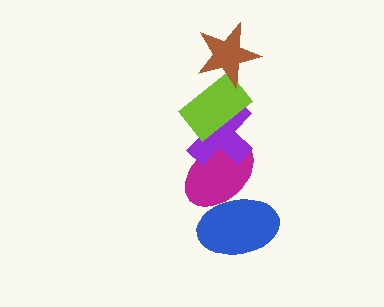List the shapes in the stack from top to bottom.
From top to bottom: the brown star, the lime rectangle, the purple cross, the magenta ellipse, the blue ellipse.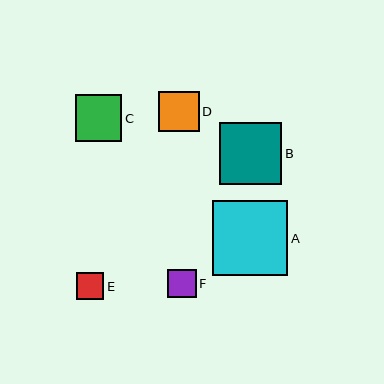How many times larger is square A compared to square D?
Square A is approximately 1.9 times the size of square D.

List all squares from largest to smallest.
From largest to smallest: A, B, C, D, F, E.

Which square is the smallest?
Square E is the smallest with a size of approximately 27 pixels.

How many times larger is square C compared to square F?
Square C is approximately 1.6 times the size of square F.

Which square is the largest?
Square A is the largest with a size of approximately 75 pixels.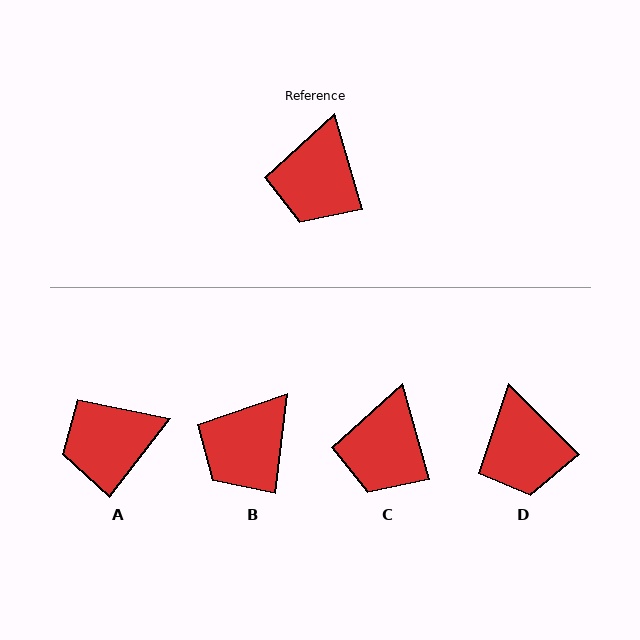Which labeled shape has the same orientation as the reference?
C.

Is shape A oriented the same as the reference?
No, it is off by about 54 degrees.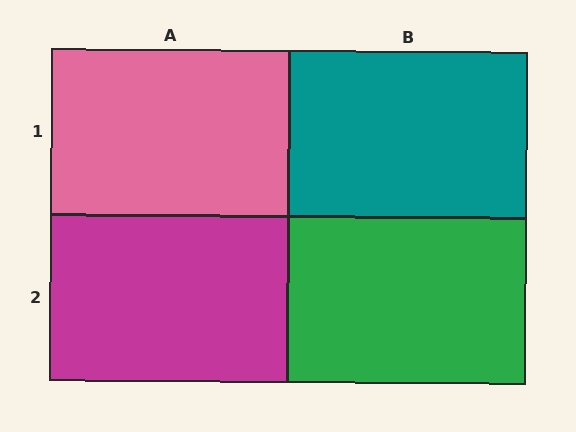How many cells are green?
1 cell is green.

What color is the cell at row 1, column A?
Pink.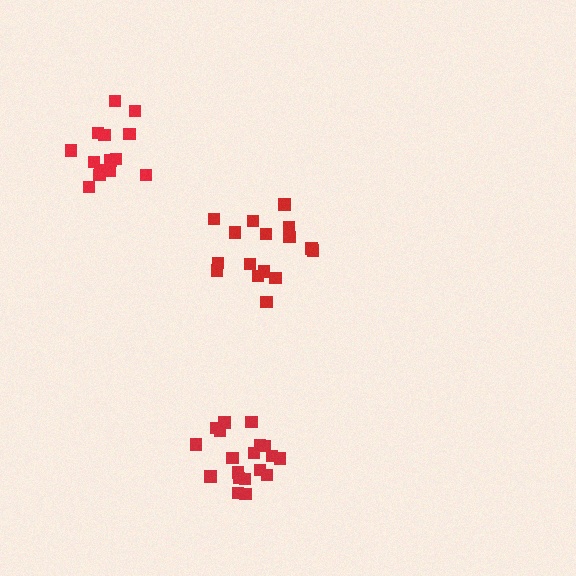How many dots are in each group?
Group 1: 17 dots, Group 2: 19 dots, Group 3: 14 dots (50 total).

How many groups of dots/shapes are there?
There are 3 groups.